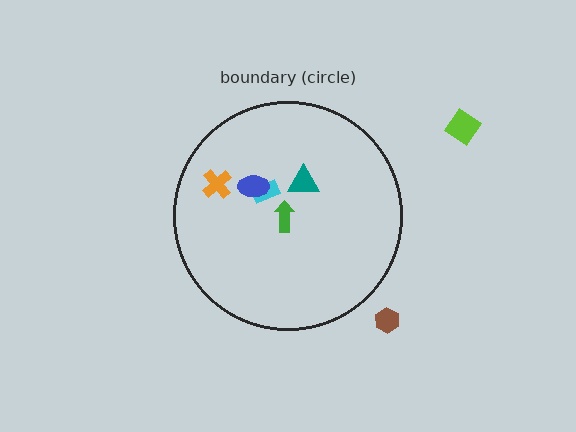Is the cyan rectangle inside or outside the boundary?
Inside.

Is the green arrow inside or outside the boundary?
Inside.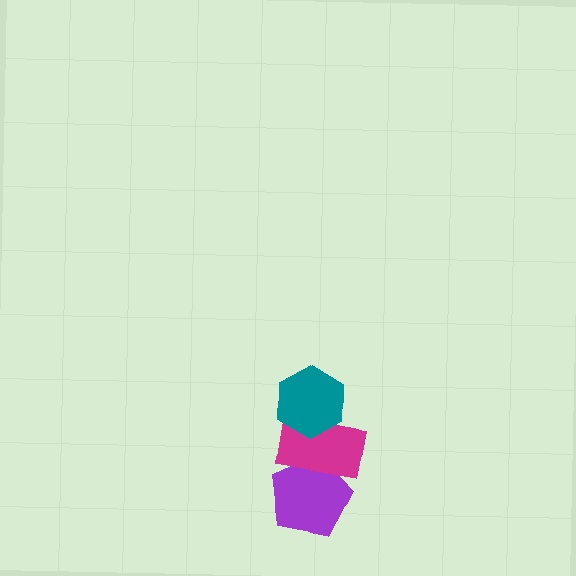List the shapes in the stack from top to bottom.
From top to bottom: the teal hexagon, the magenta rectangle, the purple pentagon.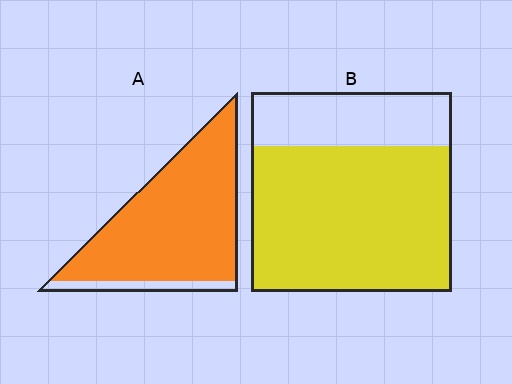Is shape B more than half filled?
Yes.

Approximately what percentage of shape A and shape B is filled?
A is approximately 90% and B is approximately 75%.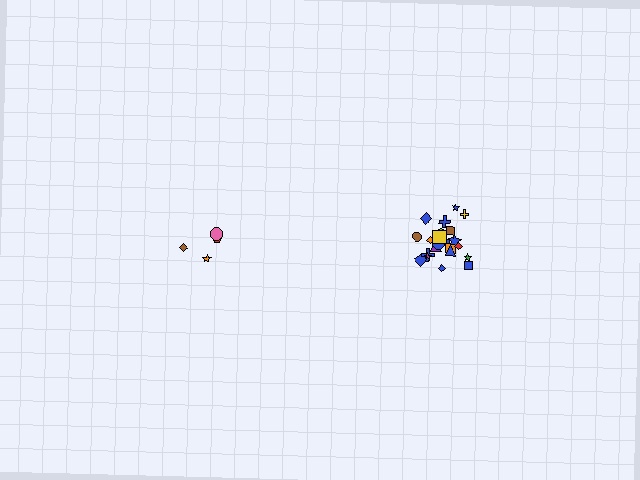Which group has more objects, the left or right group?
The right group.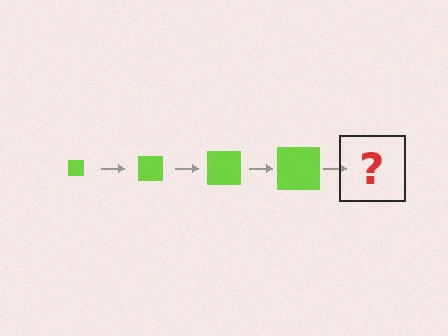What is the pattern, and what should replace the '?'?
The pattern is that the square gets progressively larger each step. The '?' should be a lime square, larger than the previous one.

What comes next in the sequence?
The next element should be a lime square, larger than the previous one.